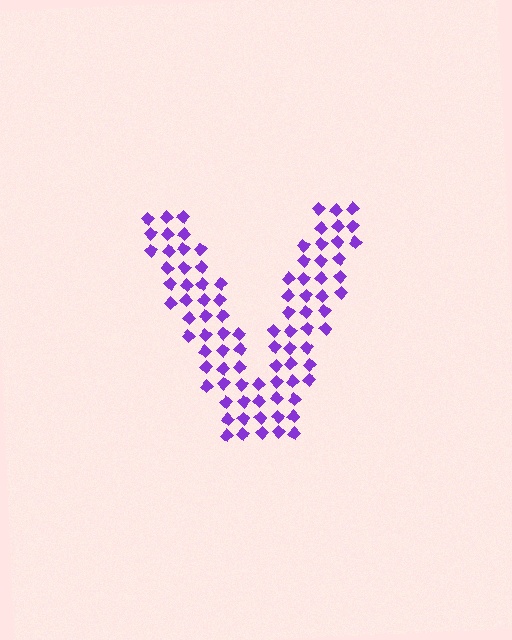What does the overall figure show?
The overall figure shows the letter V.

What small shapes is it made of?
It is made of small diamonds.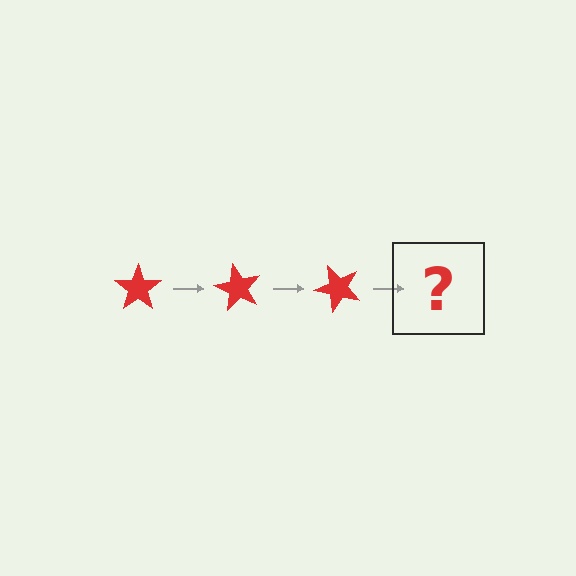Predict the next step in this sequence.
The next step is a red star rotated 180 degrees.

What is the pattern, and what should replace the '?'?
The pattern is that the star rotates 60 degrees each step. The '?' should be a red star rotated 180 degrees.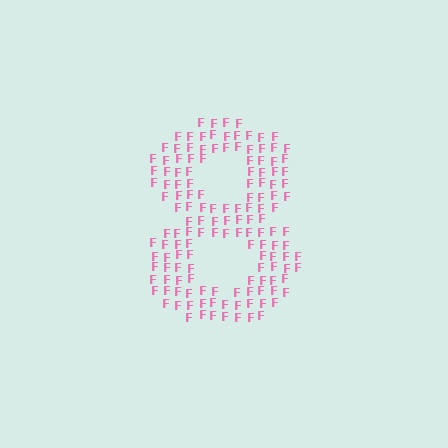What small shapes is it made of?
It is made of small letter F's.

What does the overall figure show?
The overall figure shows the digit 8.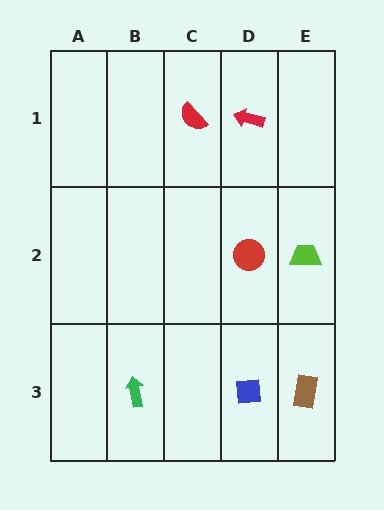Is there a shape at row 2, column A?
No, that cell is empty.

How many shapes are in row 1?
2 shapes.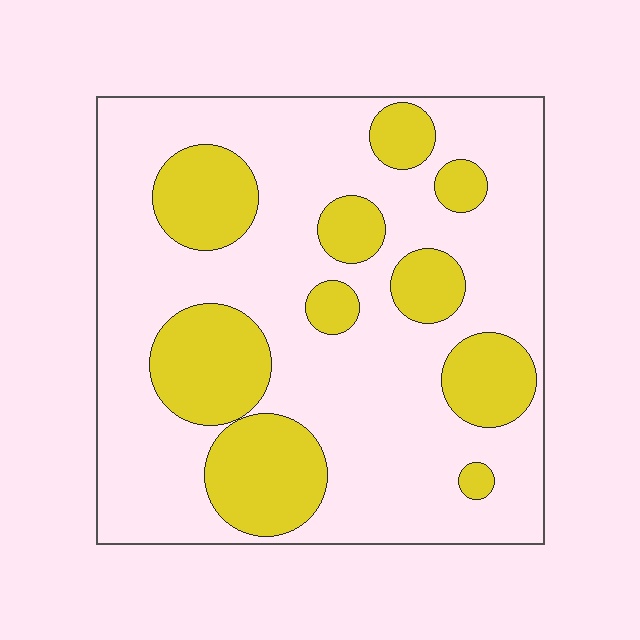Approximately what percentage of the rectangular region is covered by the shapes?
Approximately 30%.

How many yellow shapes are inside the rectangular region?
10.